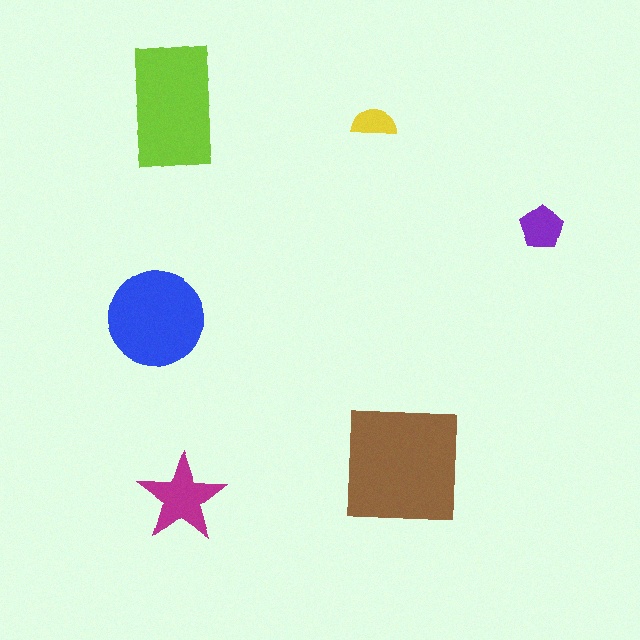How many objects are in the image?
There are 6 objects in the image.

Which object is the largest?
The brown square.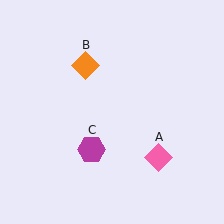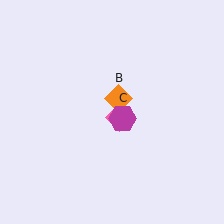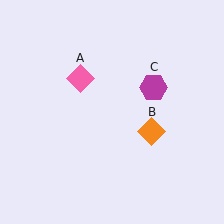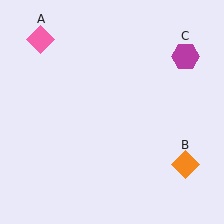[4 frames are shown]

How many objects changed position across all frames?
3 objects changed position: pink diamond (object A), orange diamond (object B), magenta hexagon (object C).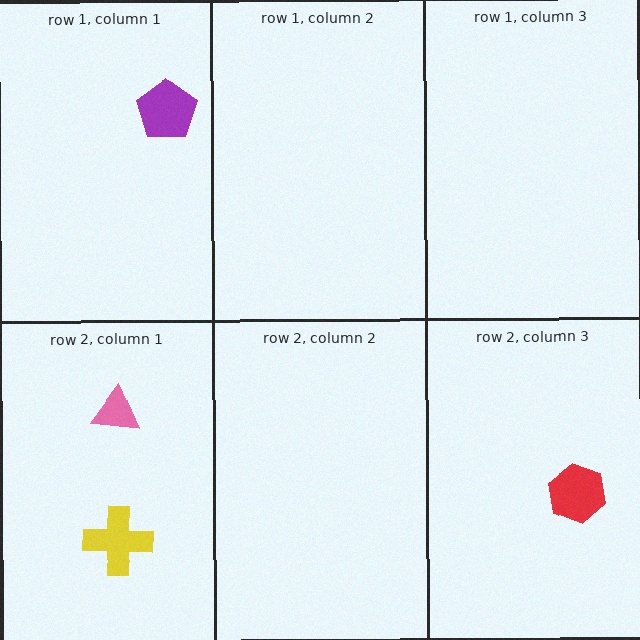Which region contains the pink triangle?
The row 2, column 1 region.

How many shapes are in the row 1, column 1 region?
1.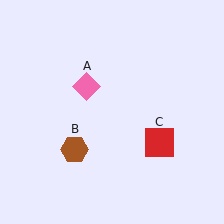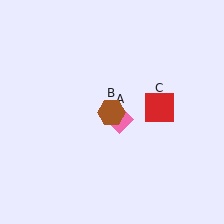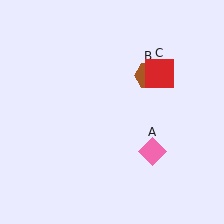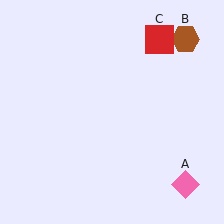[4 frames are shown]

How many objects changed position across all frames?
3 objects changed position: pink diamond (object A), brown hexagon (object B), red square (object C).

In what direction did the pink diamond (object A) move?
The pink diamond (object A) moved down and to the right.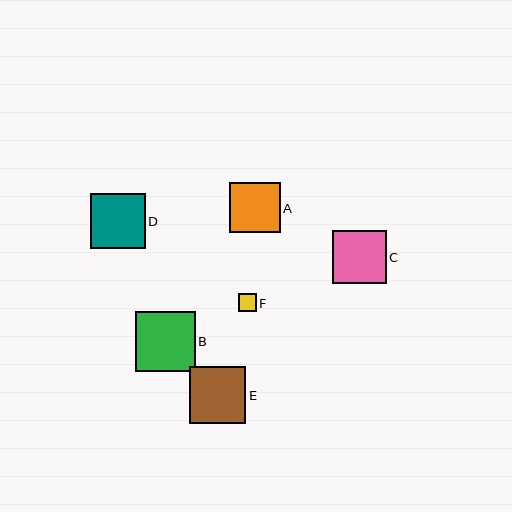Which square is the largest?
Square B is the largest with a size of approximately 60 pixels.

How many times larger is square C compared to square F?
Square C is approximately 3.0 times the size of square F.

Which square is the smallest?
Square F is the smallest with a size of approximately 18 pixels.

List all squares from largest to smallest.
From largest to smallest: B, E, D, C, A, F.